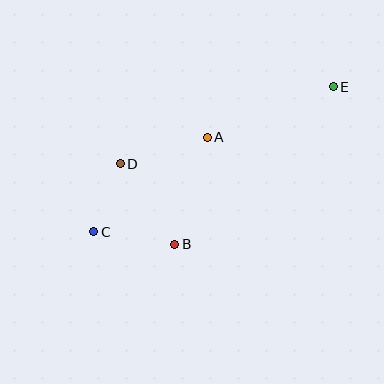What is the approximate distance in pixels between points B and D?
The distance between B and D is approximately 97 pixels.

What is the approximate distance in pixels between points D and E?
The distance between D and E is approximately 226 pixels.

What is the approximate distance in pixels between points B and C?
The distance between B and C is approximately 82 pixels.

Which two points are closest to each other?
Points C and D are closest to each other.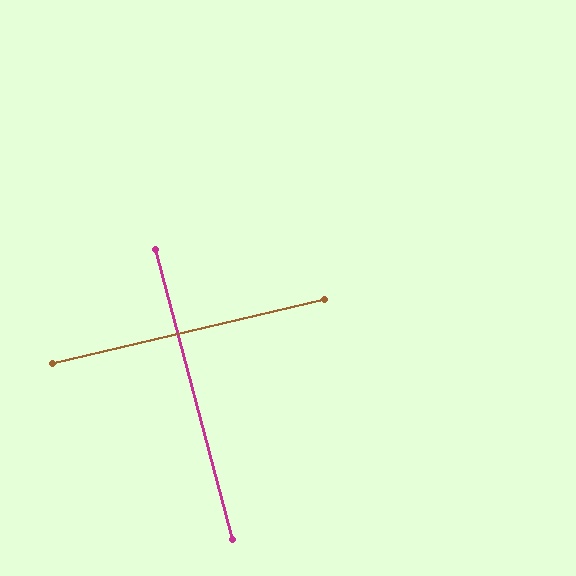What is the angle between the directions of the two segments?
Approximately 88 degrees.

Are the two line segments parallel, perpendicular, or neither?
Perpendicular — they meet at approximately 88°.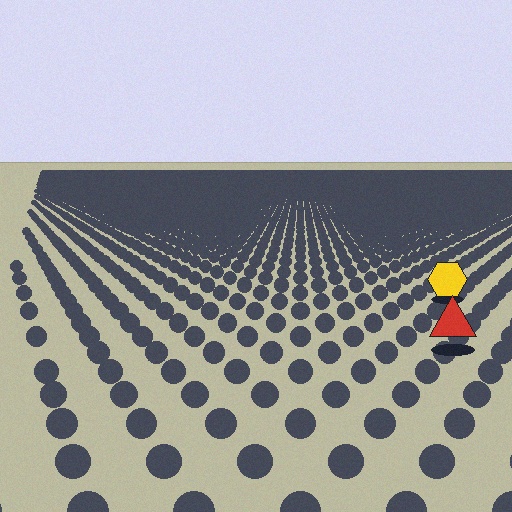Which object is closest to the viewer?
The red triangle is closest. The texture marks near it are larger and more spread out.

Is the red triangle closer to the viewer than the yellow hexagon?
Yes. The red triangle is closer — you can tell from the texture gradient: the ground texture is coarser near it.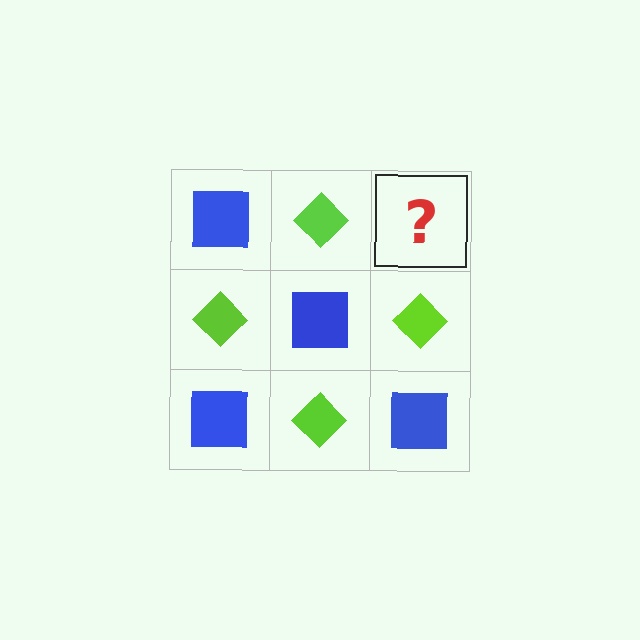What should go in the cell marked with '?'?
The missing cell should contain a blue square.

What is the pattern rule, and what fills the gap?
The rule is that it alternates blue square and lime diamond in a checkerboard pattern. The gap should be filled with a blue square.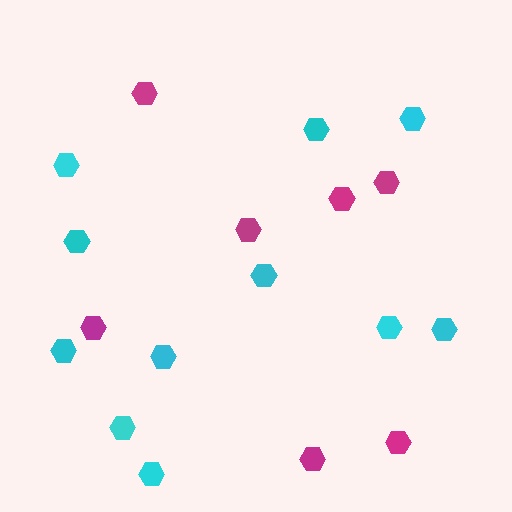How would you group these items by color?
There are 2 groups: one group of magenta hexagons (7) and one group of cyan hexagons (11).